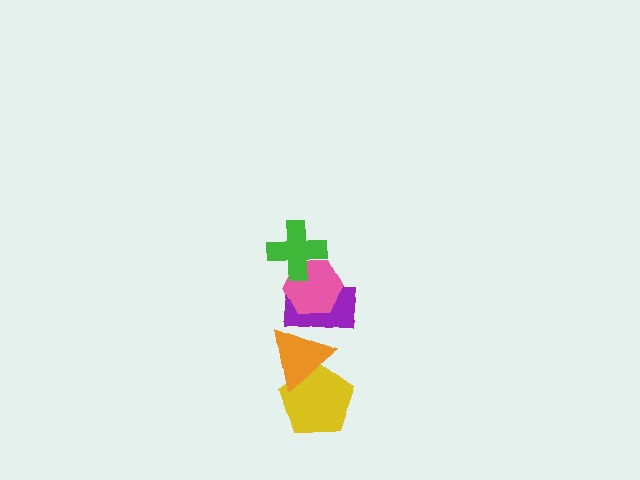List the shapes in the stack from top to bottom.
From top to bottom: the green cross, the pink hexagon, the purple rectangle, the orange triangle, the yellow pentagon.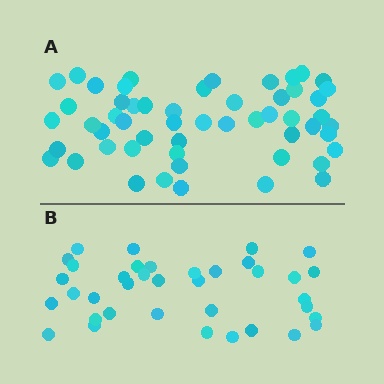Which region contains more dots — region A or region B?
Region A (the top region) has more dots.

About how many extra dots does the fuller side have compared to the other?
Region A has approximately 15 more dots than region B.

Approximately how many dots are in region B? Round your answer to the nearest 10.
About 40 dots. (The exact count is 37, which rounds to 40.)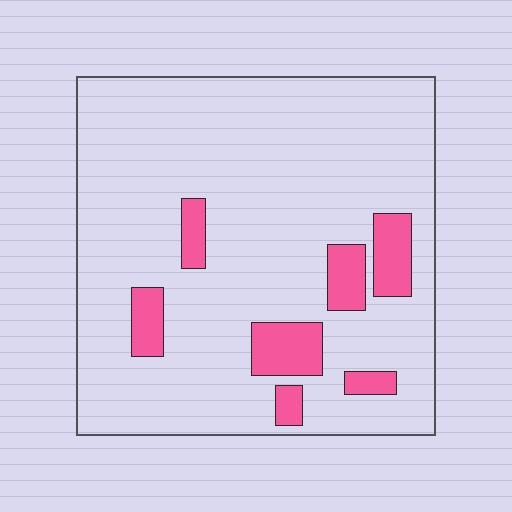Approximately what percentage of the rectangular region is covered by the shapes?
Approximately 15%.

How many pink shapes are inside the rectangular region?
7.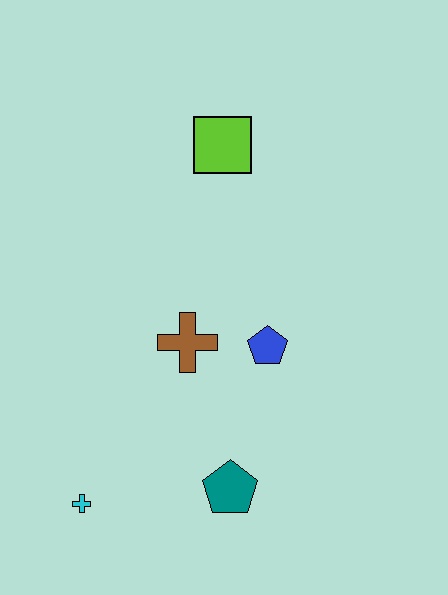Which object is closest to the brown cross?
The blue pentagon is closest to the brown cross.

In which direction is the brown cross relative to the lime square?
The brown cross is below the lime square.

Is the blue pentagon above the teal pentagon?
Yes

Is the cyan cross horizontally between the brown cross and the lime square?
No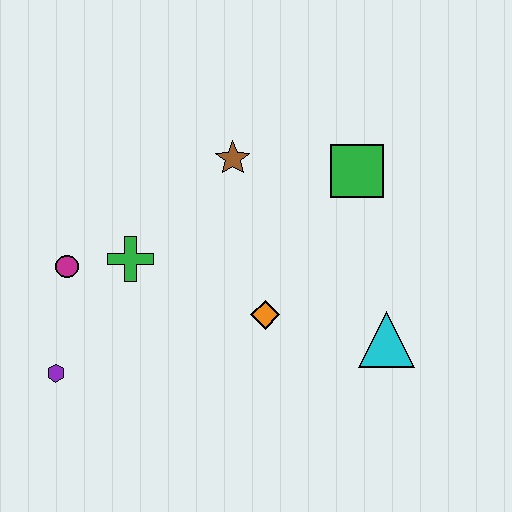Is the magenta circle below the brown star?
Yes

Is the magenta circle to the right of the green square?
No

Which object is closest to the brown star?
The green square is closest to the brown star.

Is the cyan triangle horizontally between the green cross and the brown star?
No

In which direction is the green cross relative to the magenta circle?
The green cross is to the right of the magenta circle.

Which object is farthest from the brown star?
The purple hexagon is farthest from the brown star.